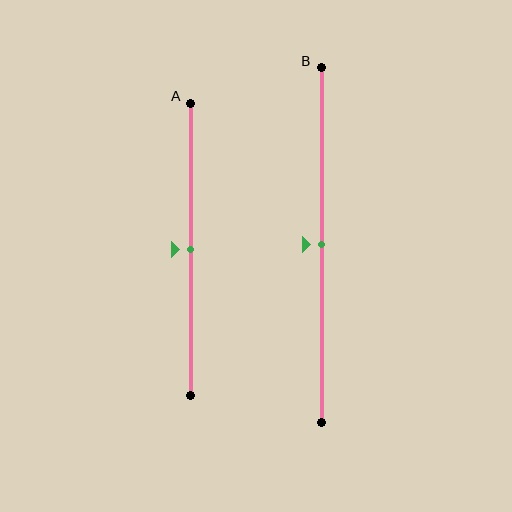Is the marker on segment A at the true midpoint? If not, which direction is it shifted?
Yes, the marker on segment A is at the true midpoint.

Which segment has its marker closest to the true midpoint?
Segment A has its marker closest to the true midpoint.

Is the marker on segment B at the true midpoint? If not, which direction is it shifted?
Yes, the marker on segment B is at the true midpoint.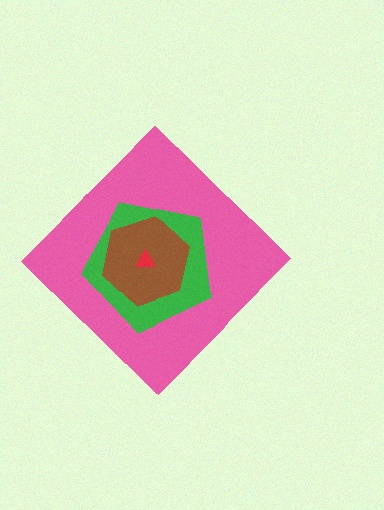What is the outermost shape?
The pink diamond.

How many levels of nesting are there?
4.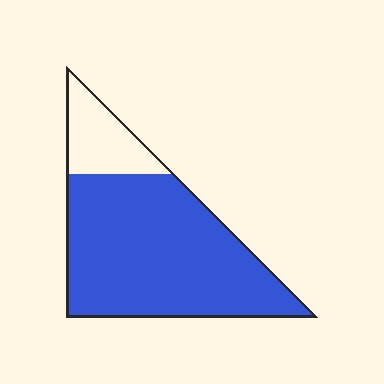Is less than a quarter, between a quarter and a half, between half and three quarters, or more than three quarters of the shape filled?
More than three quarters.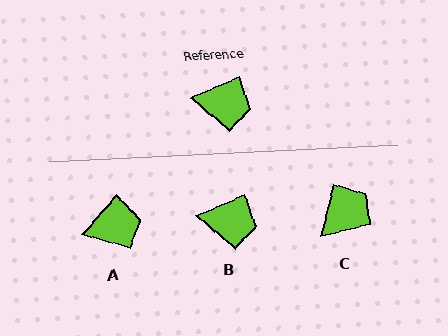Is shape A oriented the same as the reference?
No, it is off by about 24 degrees.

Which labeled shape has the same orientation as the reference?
B.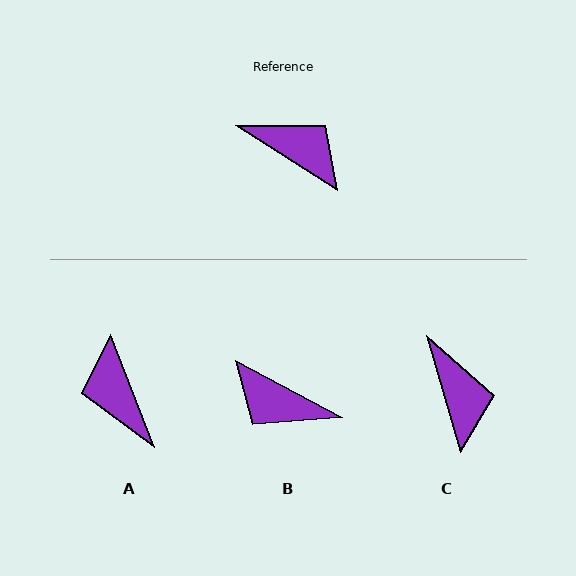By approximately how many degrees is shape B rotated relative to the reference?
Approximately 176 degrees clockwise.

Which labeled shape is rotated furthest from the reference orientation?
B, about 176 degrees away.